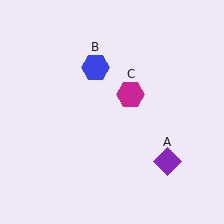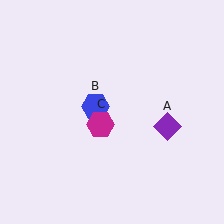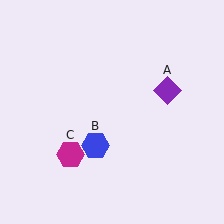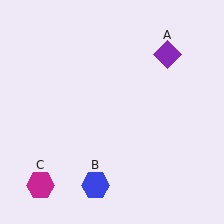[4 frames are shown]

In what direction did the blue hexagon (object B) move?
The blue hexagon (object B) moved down.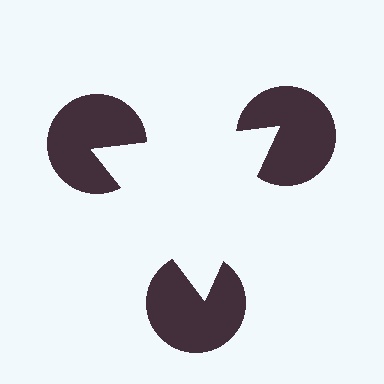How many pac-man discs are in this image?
There are 3 — one at each vertex of the illusory triangle.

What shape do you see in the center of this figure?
An illusory triangle — its edges are inferred from the aligned wedge cuts in the pac-man discs, not physically drawn.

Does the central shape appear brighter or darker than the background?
It typically appears slightly brighter than the background, even though no actual brightness change is drawn.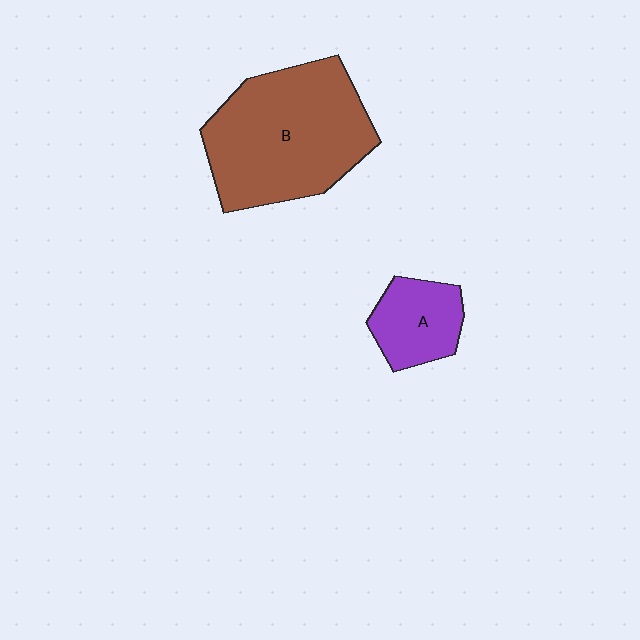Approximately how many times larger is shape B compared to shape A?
Approximately 2.7 times.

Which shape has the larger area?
Shape B (brown).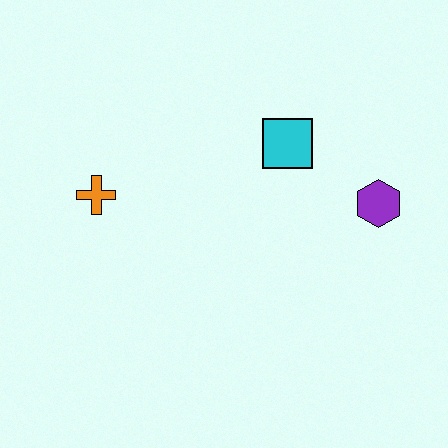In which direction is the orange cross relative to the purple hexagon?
The orange cross is to the left of the purple hexagon.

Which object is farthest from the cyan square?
The orange cross is farthest from the cyan square.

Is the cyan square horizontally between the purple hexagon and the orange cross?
Yes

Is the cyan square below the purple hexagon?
No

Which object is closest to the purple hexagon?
The cyan square is closest to the purple hexagon.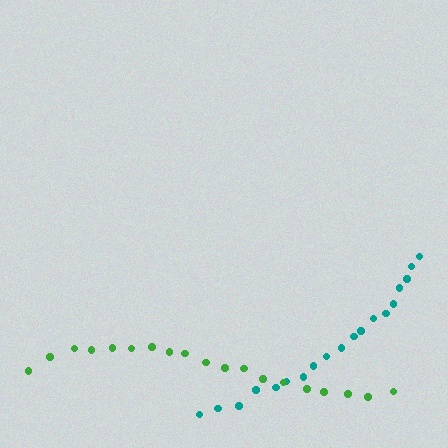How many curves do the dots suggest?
There are 2 distinct paths.